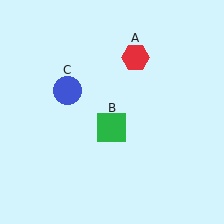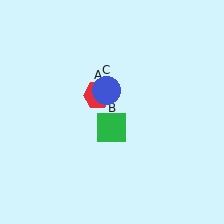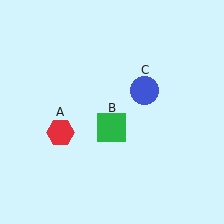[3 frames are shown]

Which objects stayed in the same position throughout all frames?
Green square (object B) remained stationary.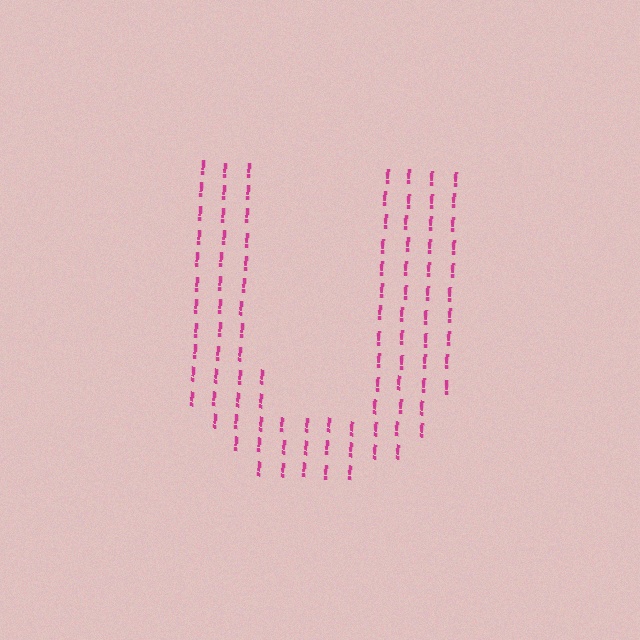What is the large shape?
The large shape is the letter U.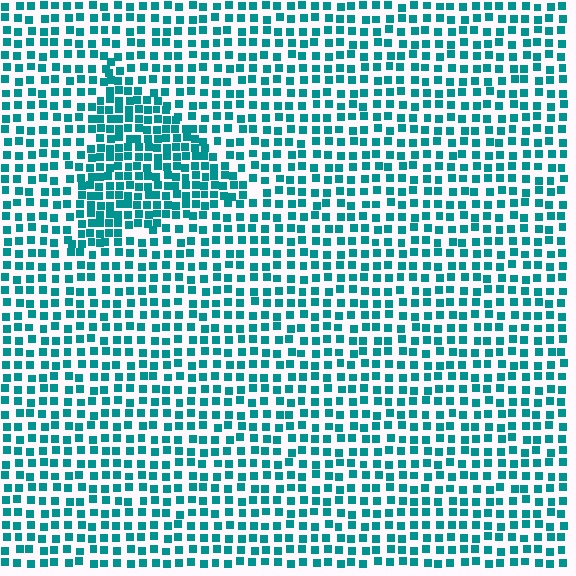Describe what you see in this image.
The image contains small teal elements arranged at two different densities. A triangle-shaped region is visible where the elements are more densely packed than the surrounding area.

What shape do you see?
I see a triangle.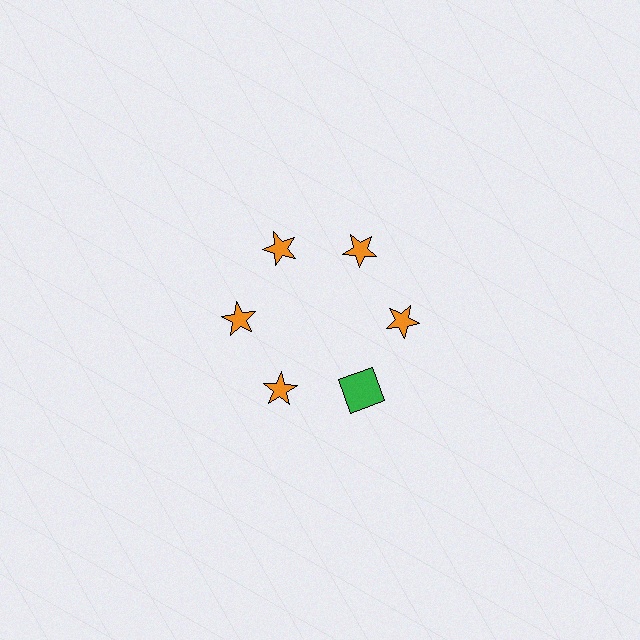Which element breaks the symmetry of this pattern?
The green square at roughly the 5 o'clock position breaks the symmetry. All other shapes are orange stars.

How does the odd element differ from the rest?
It differs in both color (green instead of orange) and shape (square instead of star).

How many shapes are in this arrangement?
There are 6 shapes arranged in a ring pattern.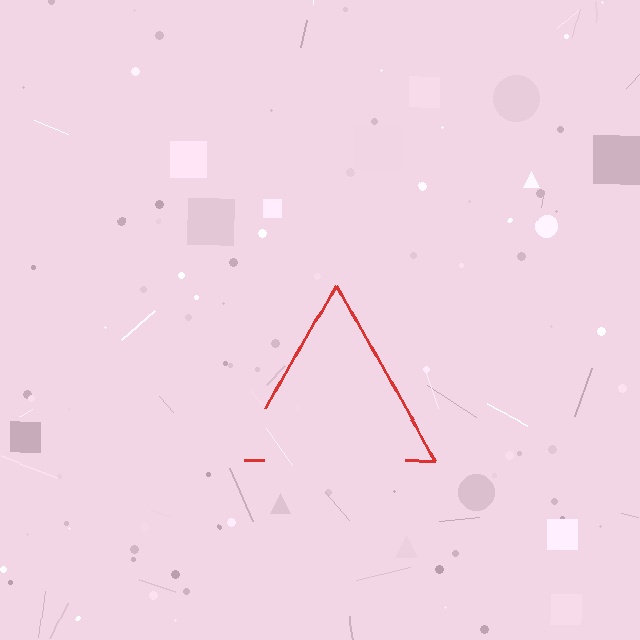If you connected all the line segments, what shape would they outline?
They would outline a triangle.